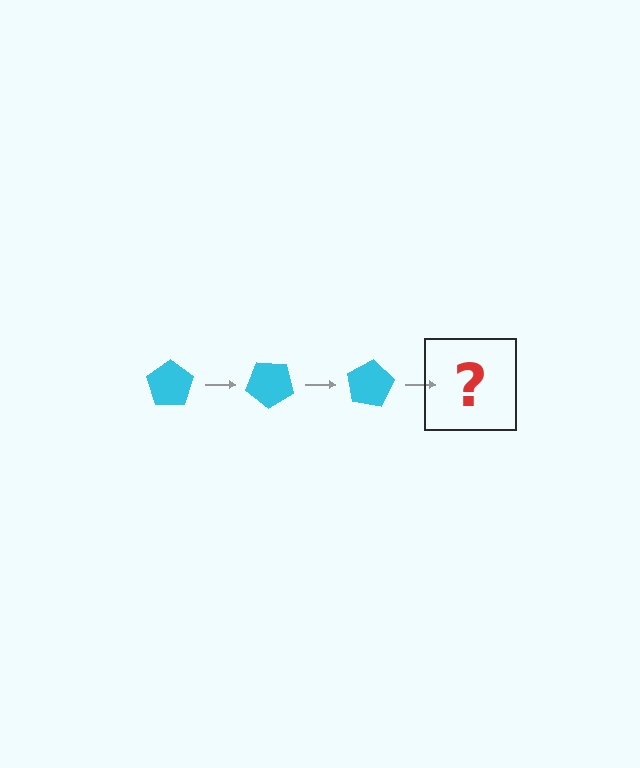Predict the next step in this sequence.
The next step is a cyan pentagon rotated 120 degrees.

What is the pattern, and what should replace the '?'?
The pattern is that the pentagon rotates 40 degrees each step. The '?' should be a cyan pentagon rotated 120 degrees.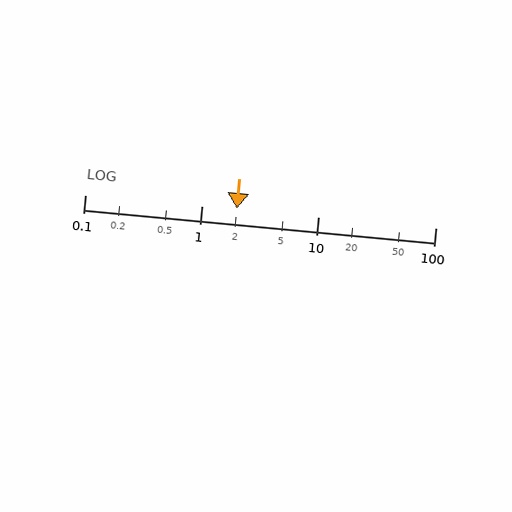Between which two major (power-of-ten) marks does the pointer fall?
The pointer is between 1 and 10.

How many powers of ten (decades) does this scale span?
The scale spans 3 decades, from 0.1 to 100.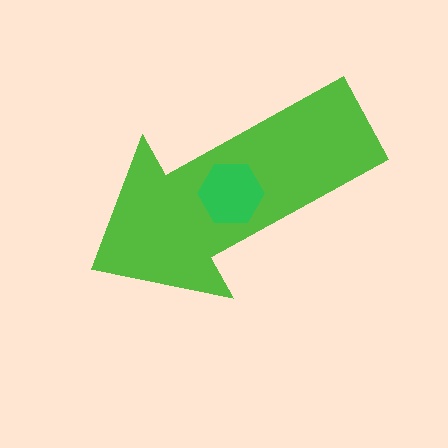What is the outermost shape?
The lime arrow.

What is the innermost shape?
The green hexagon.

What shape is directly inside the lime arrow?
The green hexagon.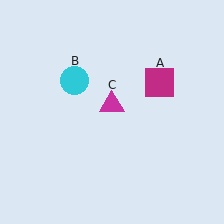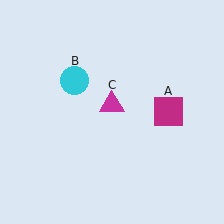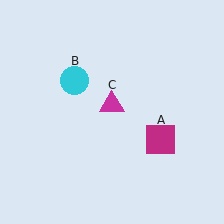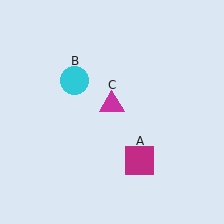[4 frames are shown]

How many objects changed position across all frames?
1 object changed position: magenta square (object A).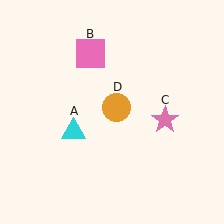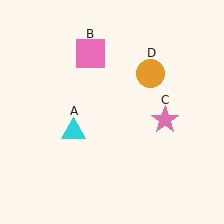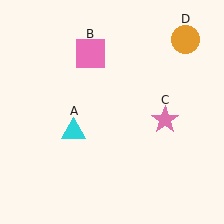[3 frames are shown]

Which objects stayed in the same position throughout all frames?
Cyan triangle (object A) and pink square (object B) and pink star (object C) remained stationary.